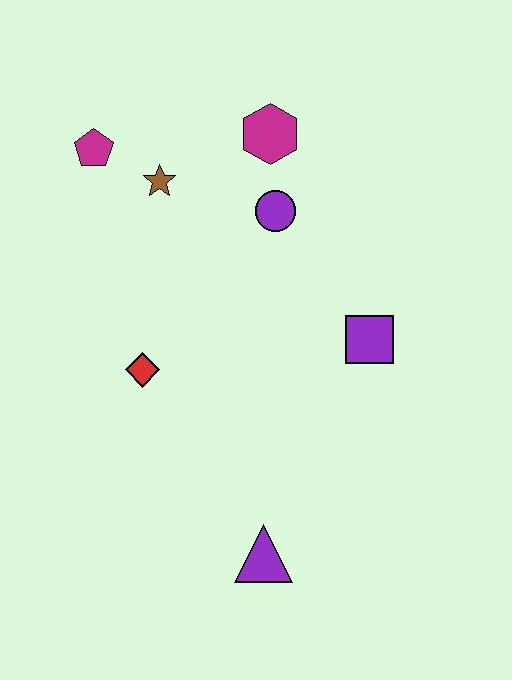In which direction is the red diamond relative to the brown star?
The red diamond is below the brown star.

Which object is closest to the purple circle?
The magenta hexagon is closest to the purple circle.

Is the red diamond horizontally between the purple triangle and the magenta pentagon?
Yes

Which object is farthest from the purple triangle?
The magenta pentagon is farthest from the purple triangle.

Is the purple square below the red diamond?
No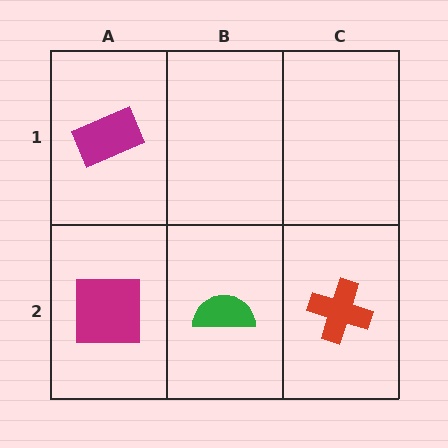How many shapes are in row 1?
1 shape.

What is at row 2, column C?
A red cross.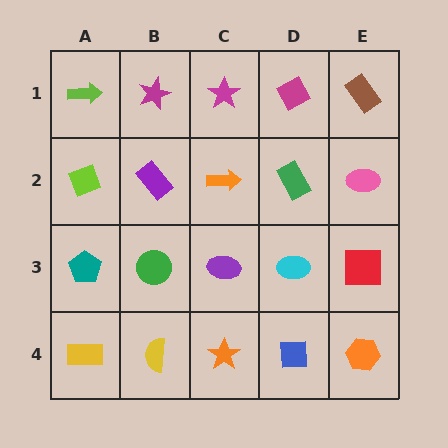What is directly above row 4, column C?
A purple ellipse.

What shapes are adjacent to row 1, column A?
A lime diamond (row 2, column A), a magenta star (row 1, column B).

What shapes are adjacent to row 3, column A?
A lime diamond (row 2, column A), a yellow rectangle (row 4, column A), a green circle (row 3, column B).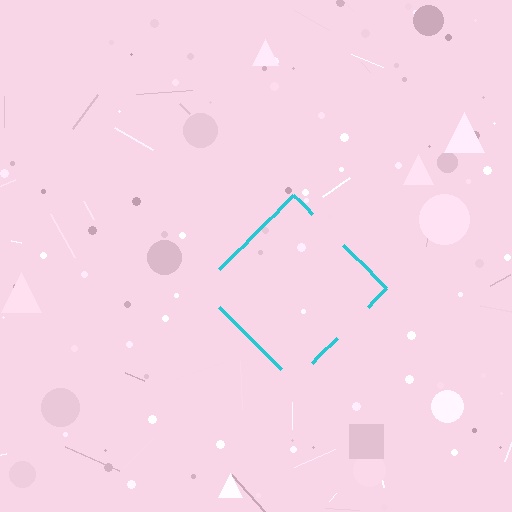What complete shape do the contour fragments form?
The contour fragments form a diamond.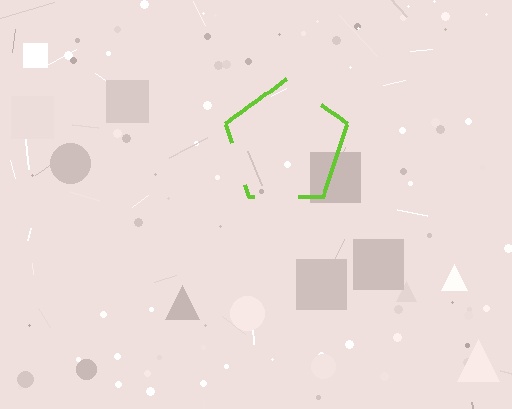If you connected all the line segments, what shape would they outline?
They would outline a pentagon.